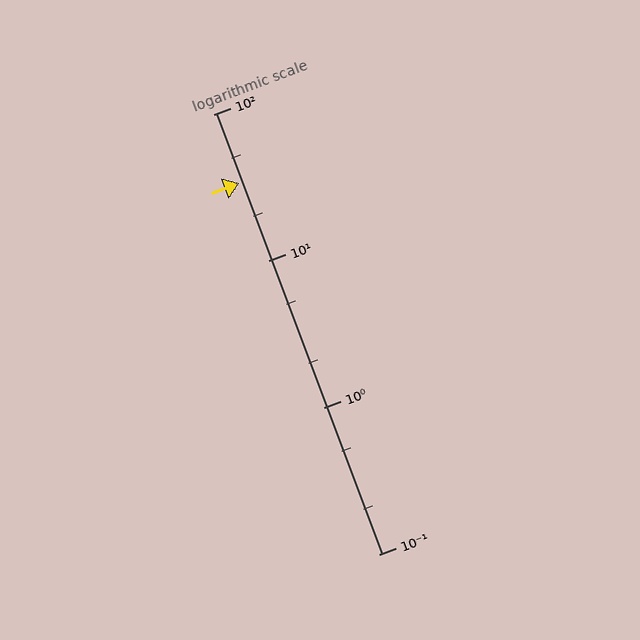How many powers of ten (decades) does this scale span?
The scale spans 3 decades, from 0.1 to 100.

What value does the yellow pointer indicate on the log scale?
The pointer indicates approximately 34.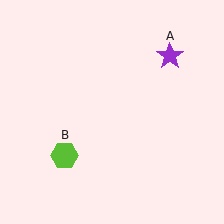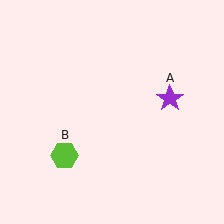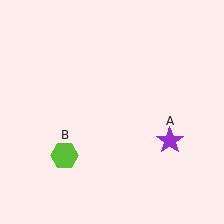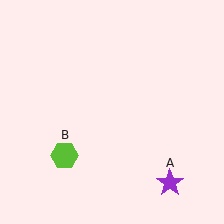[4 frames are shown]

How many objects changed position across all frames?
1 object changed position: purple star (object A).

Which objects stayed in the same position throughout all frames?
Lime hexagon (object B) remained stationary.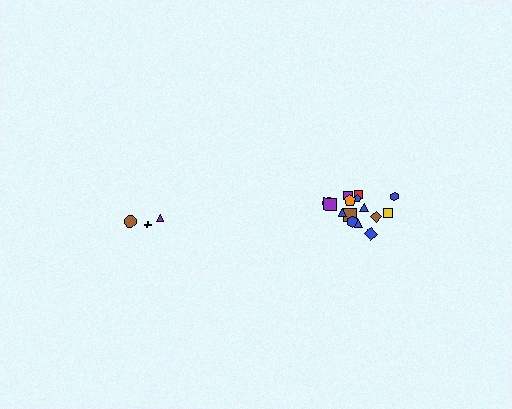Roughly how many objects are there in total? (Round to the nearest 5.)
Roughly 20 objects in total.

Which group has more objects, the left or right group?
The right group.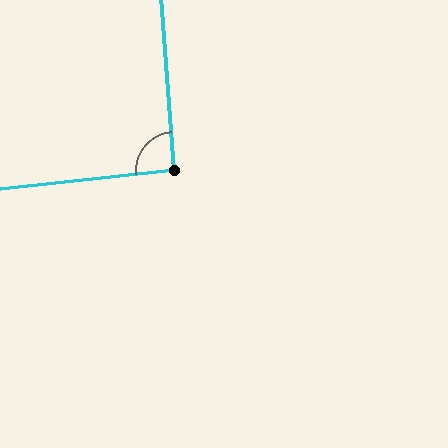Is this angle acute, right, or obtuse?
It is approximately a right angle.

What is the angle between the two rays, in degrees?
Approximately 92 degrees.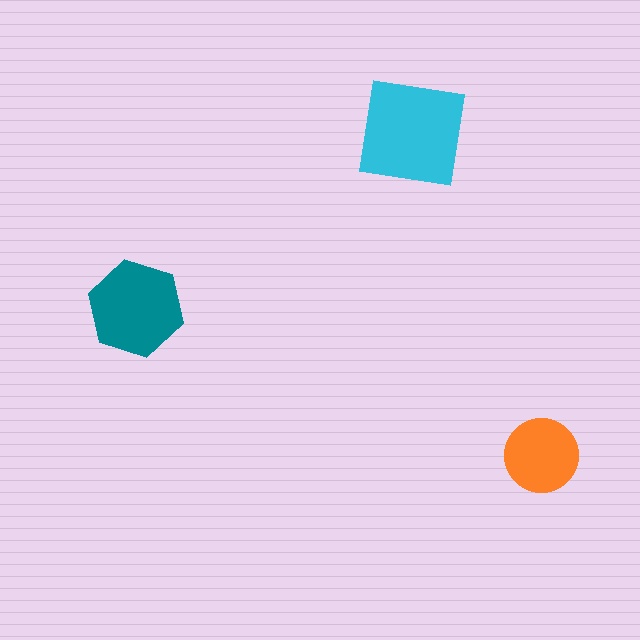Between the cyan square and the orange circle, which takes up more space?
The cyan square.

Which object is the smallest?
The orange circle.